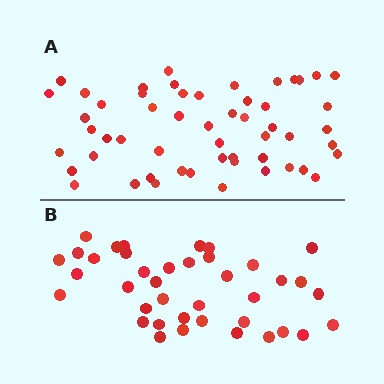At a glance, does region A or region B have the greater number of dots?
Region A (the top region) has more dots.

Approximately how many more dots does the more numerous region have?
Region A has approximately 15 more dots than region B.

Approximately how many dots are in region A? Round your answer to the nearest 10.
About 50 dots. (The exact count is 54, which rounds to 50.)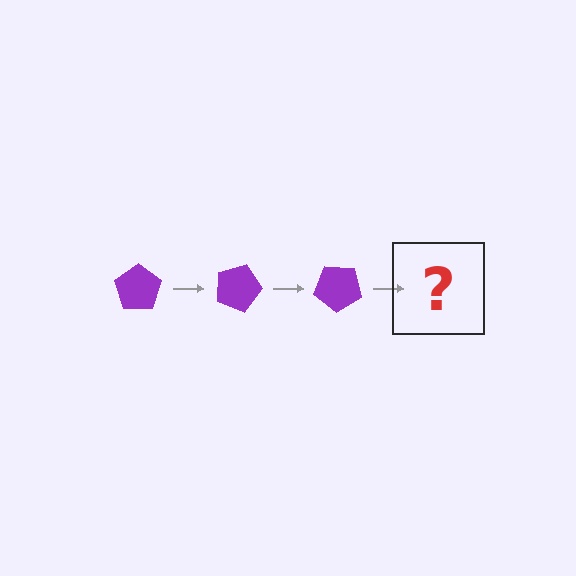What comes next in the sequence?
The next element should be a purple pentagon rotated 60 degrees.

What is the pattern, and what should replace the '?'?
The pattern is that the pentagon rotates 20 degrees each step. The '?' should be a purple pentagon rotated 60 degrees.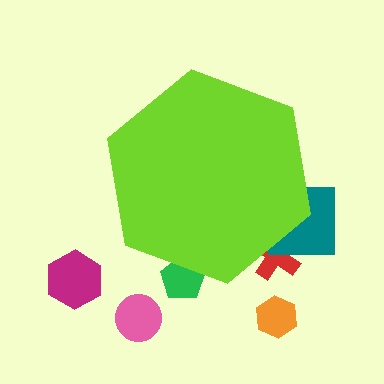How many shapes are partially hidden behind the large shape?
3 shapes are partially hidden.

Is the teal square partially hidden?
Yes, the teal square is partially hidden behind the lime hexagon.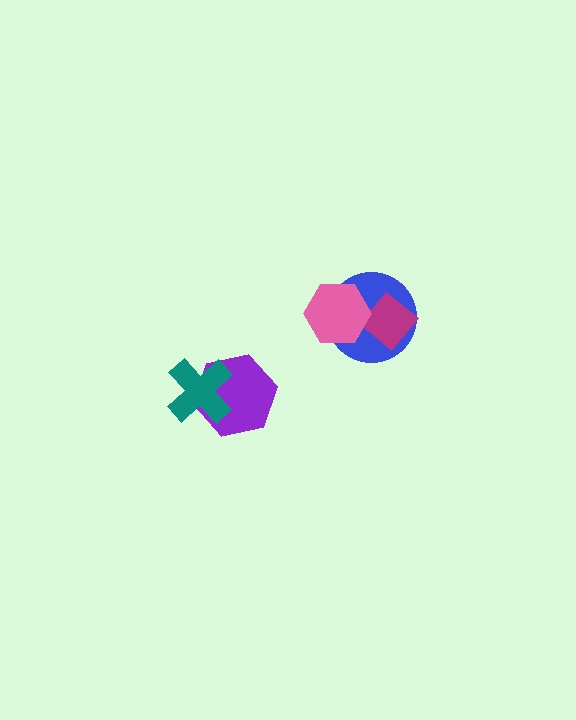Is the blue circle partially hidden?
Yes, it is partially covered by another shape.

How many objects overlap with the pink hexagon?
2 objects overlap with the pink hexagon.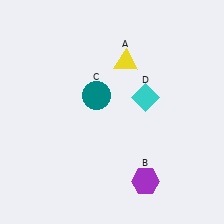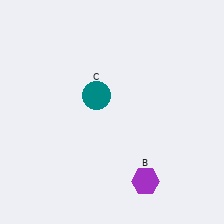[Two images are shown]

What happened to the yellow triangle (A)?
The yellow triangle (A) was removed in Image 2. It was in the top-right area of Image 1.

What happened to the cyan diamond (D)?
The cyan diamond (D) was removed in Image 2. It was in the top-right area of Image 1.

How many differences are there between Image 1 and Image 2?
There are 2 differences between the two images.